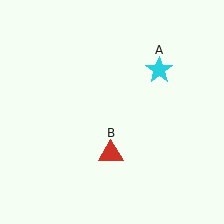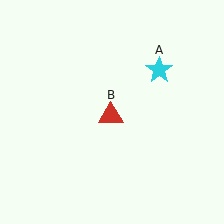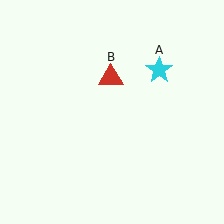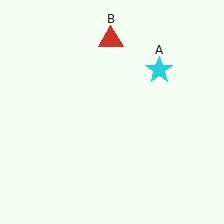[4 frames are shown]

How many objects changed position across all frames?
1 object changed position: red triangle (object B).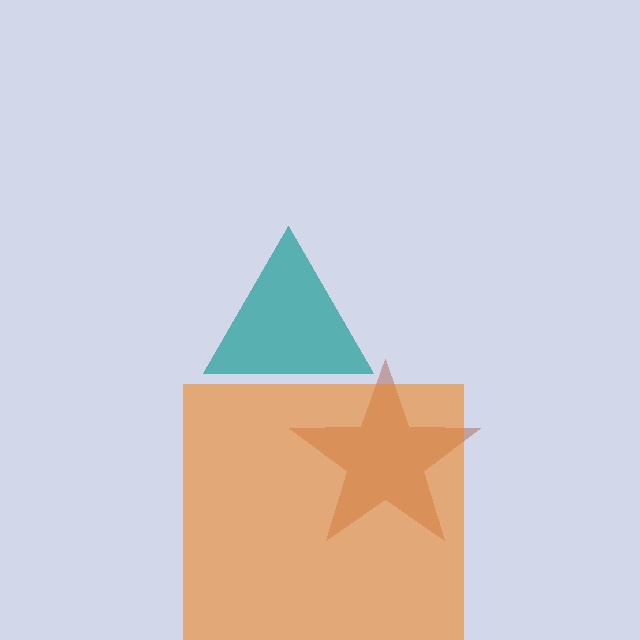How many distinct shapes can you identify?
There are 3 distinct shapes: a brown star, a teal triangle, an orange square.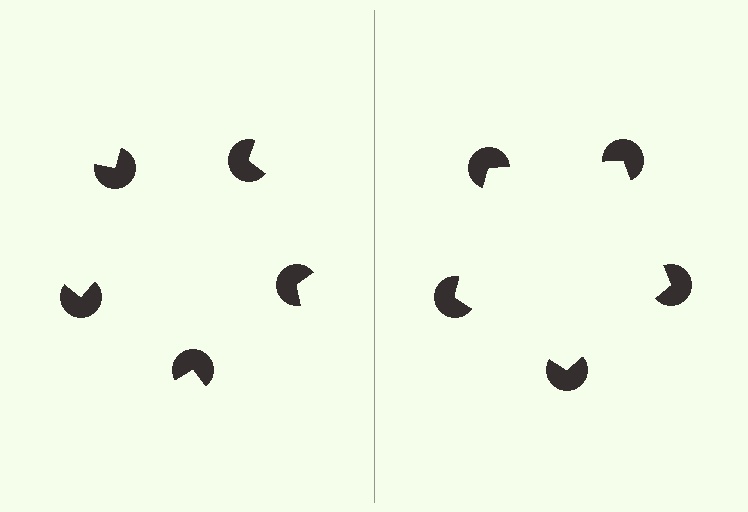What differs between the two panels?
The pac-man discs are positioned identically on both sides; only the wedge orientations differ. On the right they align to a pentagon; on the left they are misaligned.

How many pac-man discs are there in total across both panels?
10 — 5 on each side.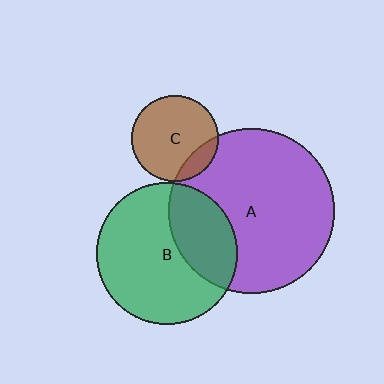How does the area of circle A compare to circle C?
Approximately 3.6 times.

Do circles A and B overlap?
Yes.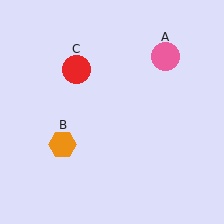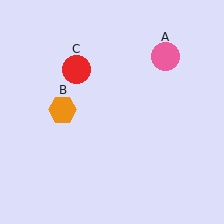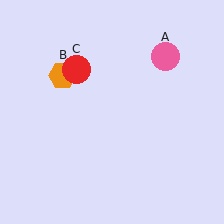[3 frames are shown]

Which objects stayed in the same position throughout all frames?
Pink circle (object A) and red circle (object C) remained stationary.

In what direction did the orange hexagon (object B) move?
The orange hexagon (object B) moved up.